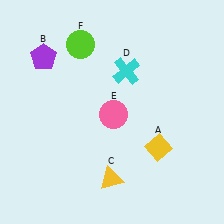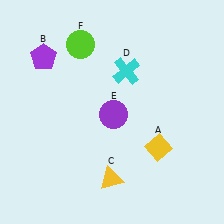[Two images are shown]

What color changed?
The circle (E) changed from pink in Image 1 to purple in Image 2.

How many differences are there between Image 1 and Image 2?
There is 1 difference between the two images.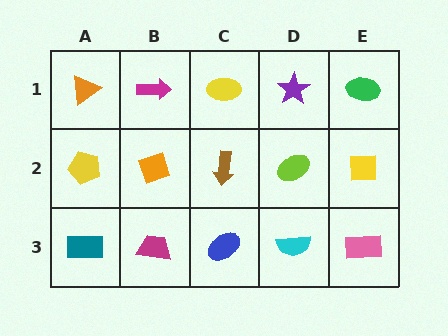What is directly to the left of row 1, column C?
A magenta arrow.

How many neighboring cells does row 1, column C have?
3.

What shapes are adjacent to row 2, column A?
An orange triangle (row 1, column A), a teal rectangle (row 3, column A), an orange diamond (row 2, column B).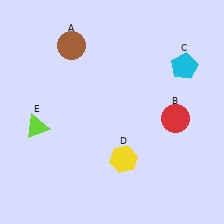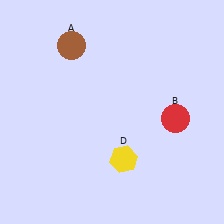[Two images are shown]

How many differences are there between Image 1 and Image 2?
There are 2 differences between the two images.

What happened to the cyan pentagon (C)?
The cyan pentagon (C) was removed in Image 2. It was in the top-right area of Image 1.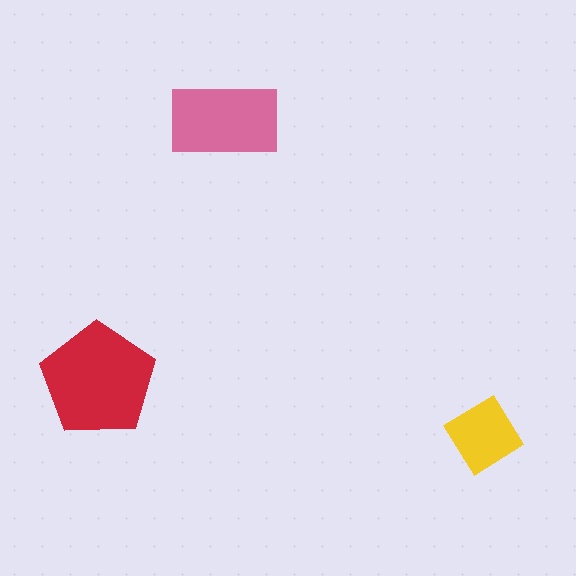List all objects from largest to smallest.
The red pentagon, the pink rectangle, the yellow diamond.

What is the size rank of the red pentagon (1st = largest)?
1st.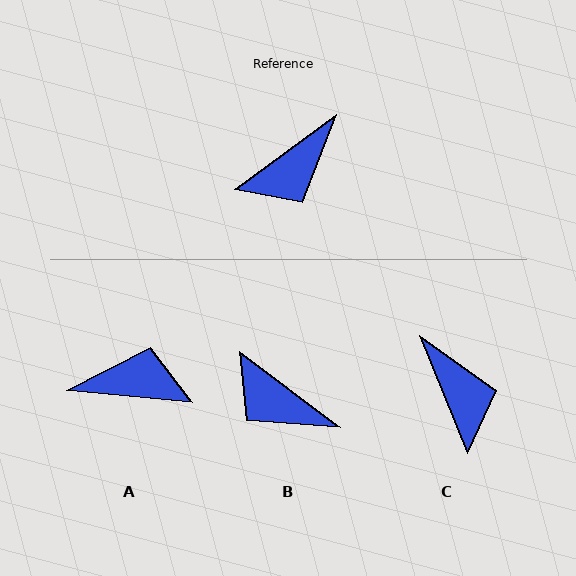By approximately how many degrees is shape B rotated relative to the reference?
Approximately 73 degrees clockwise.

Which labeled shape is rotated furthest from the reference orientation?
A, about 138 degrees away.